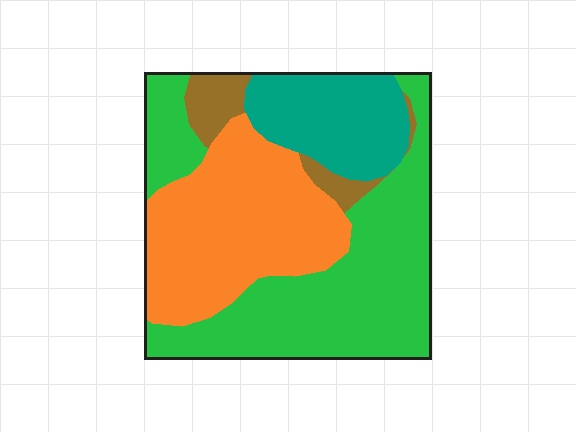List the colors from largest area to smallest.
From largest to smallest: green, orange, teal, brown.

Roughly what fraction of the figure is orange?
Orange takes up about one third (1/3) of the figure.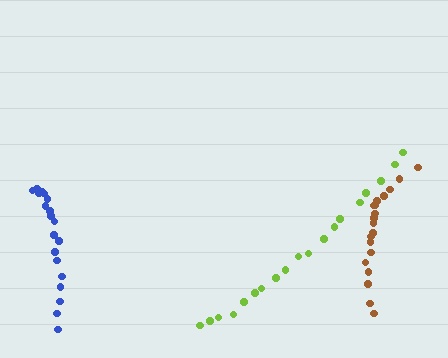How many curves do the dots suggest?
There are 3 distinct paths.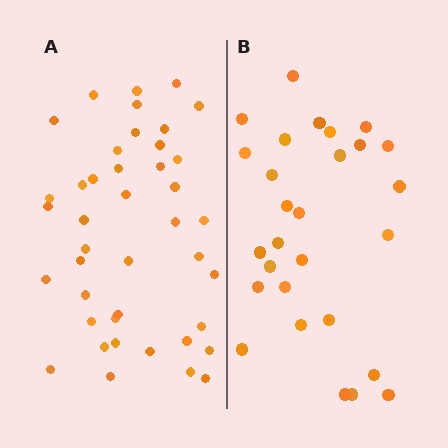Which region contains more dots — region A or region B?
Region A (the left region) has more dots.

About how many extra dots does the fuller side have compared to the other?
Region A has approximately 15 more dots than region B.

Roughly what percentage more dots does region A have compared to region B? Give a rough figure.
About 50% more.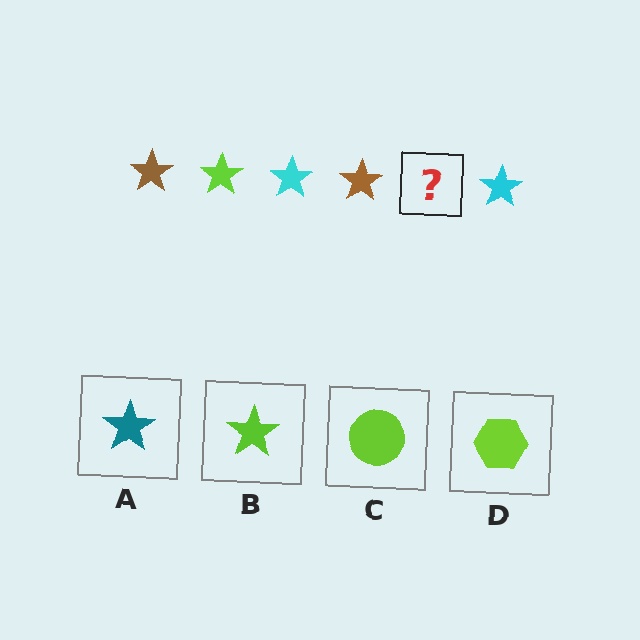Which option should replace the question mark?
Option B.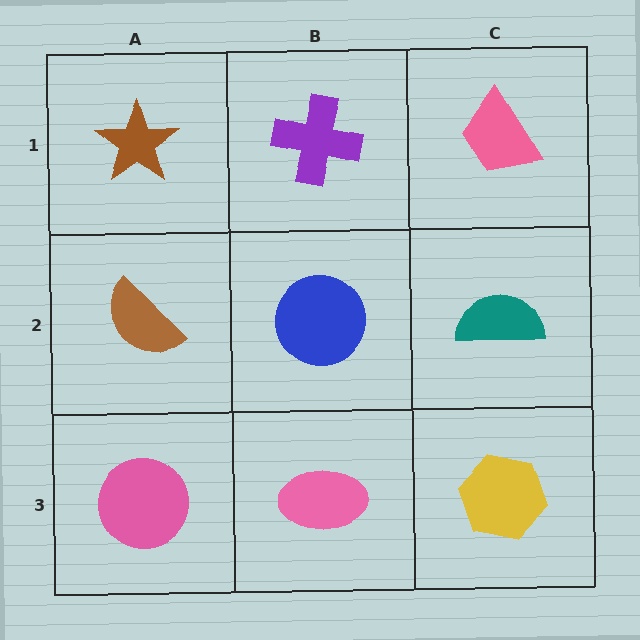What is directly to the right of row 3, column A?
A pink ellipse.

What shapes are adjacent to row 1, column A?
A brown semicircle (row 2, column A), a purple cross (row 1, column B).